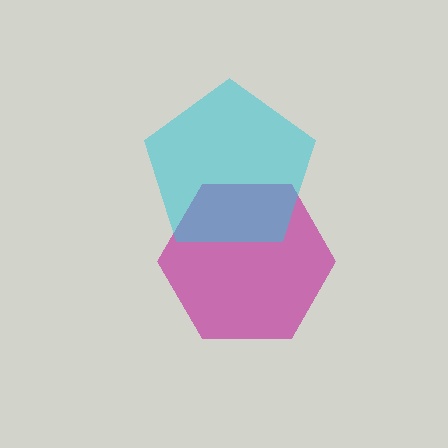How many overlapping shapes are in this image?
There are 2 overlapping shapes in the image.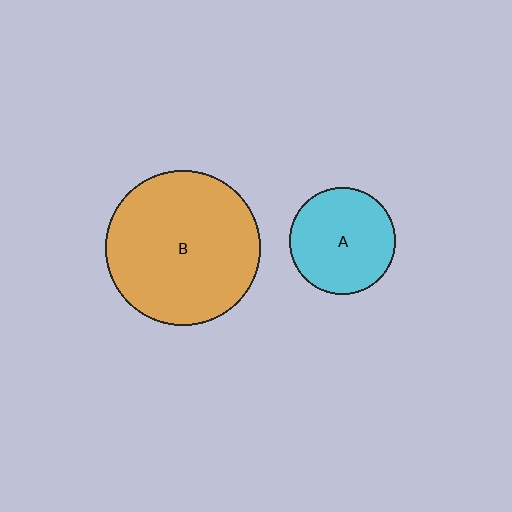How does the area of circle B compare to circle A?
Approximately 2.1 times.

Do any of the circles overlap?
No, none of the circles overlap.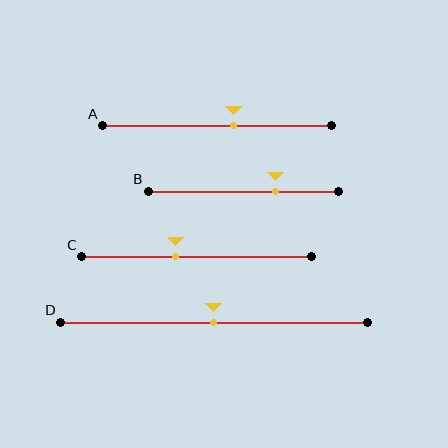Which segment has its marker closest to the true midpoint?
Segment D has its marker closest to the true midpoint.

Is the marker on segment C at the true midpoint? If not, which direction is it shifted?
No, the marker on segment C is shifted to the left by about 9% of the segment length.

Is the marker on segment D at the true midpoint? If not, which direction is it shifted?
Yes, the marker on segment D is at the true midpoint.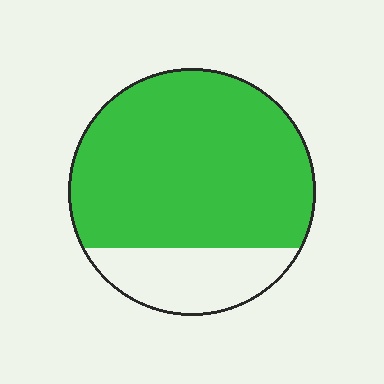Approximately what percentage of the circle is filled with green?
Approximately 80%.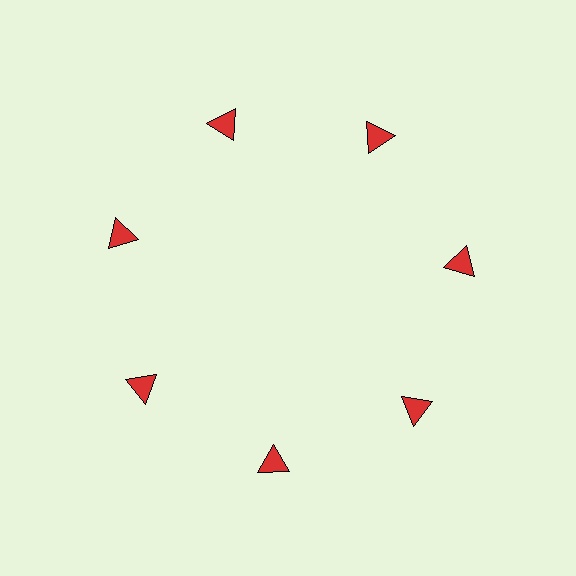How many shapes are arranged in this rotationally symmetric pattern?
There are 7 shapes, arranged in 7 groups of 1.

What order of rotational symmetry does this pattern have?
This pattern has 7-fold rotational symmetry.